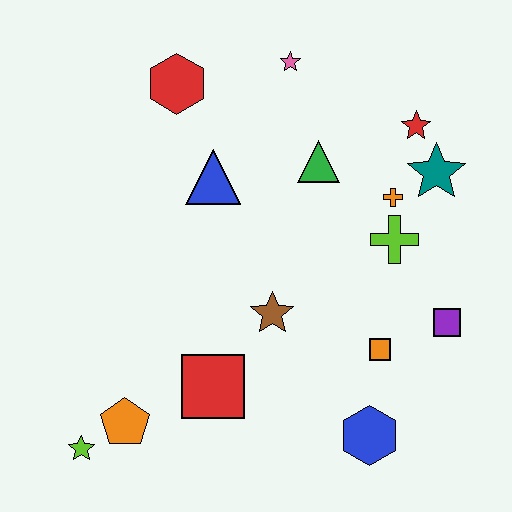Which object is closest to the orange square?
The purple square is closest to the orange square.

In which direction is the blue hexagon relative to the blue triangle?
The blue hexagon is below the blue triangle.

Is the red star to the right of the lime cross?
Yes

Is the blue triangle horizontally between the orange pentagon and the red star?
Yes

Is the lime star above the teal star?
No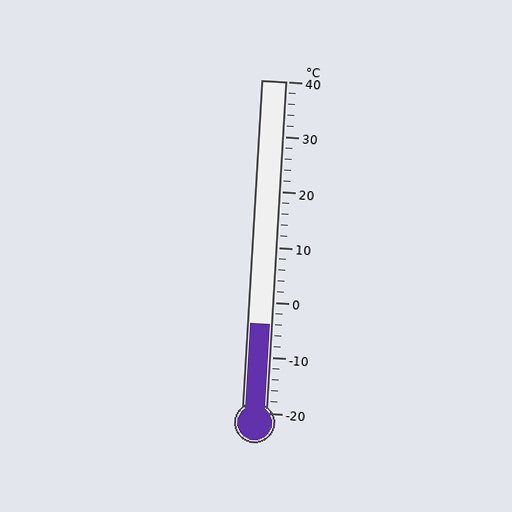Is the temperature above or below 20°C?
The temperature is below 20°C.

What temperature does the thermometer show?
The thermometer shows approximately -4°C.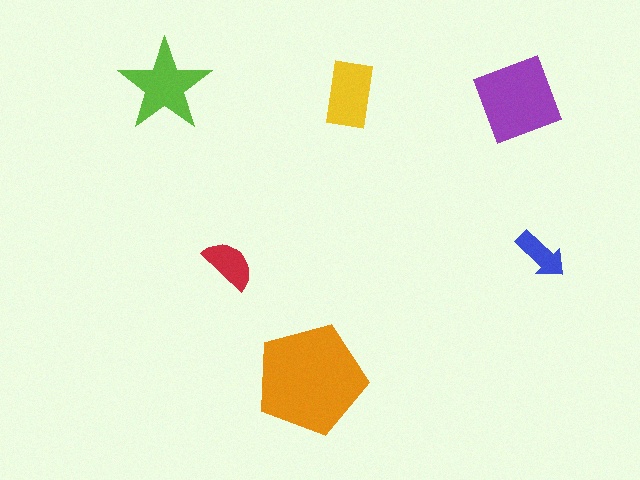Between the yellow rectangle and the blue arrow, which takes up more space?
The yellow rectangle.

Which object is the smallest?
The blue arrow.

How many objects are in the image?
There are 6 objects in the image.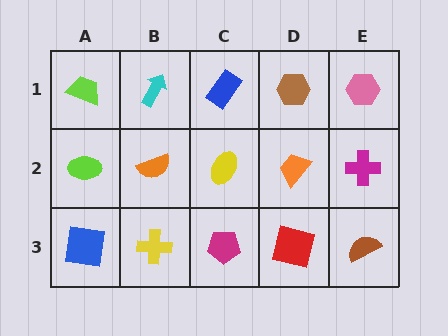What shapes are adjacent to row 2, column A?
A lime trapezoid (row 1, column A), a blue square (row 3, column A), an orange semicircle (row 2, column B).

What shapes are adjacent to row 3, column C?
A yellow ellipse (row 2, column C), a yellow cross (row 3, column B), a red square (row 3, column D).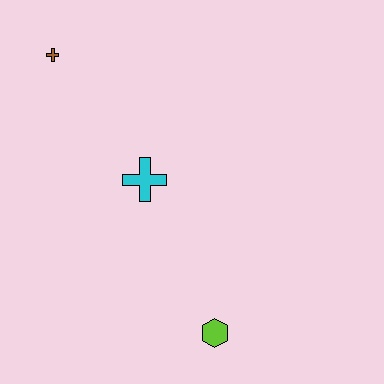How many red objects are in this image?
There are no red objects.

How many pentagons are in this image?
There are no pentagons.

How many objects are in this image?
There are 3 objects.